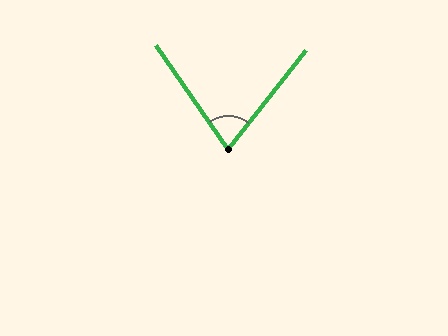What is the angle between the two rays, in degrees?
Approximately 73 degrees.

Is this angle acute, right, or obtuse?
It is acute.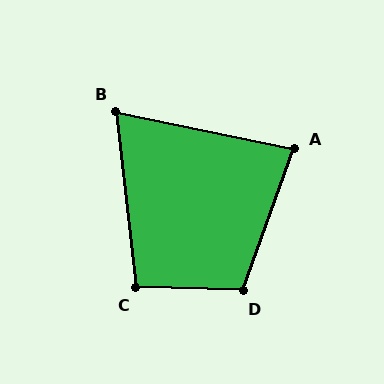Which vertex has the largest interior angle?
D, at approximately 108 degrees.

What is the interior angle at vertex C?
Approximately 98 degrees (obtuse).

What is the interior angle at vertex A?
Approximately 82 degrees (acute).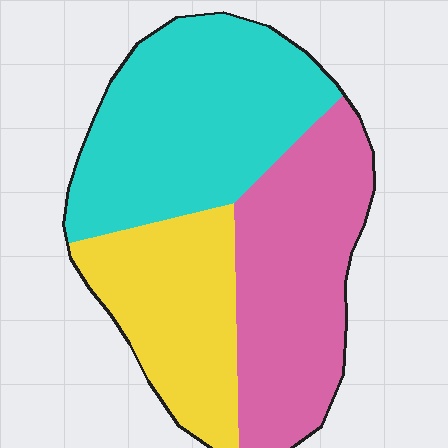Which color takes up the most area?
Cyan, at roughly 40%.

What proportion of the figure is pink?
Pink takes up between a quarter and a half of the figure.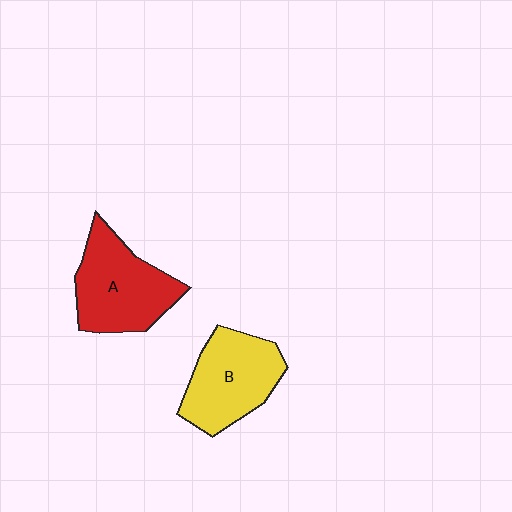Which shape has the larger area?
Shape A (red).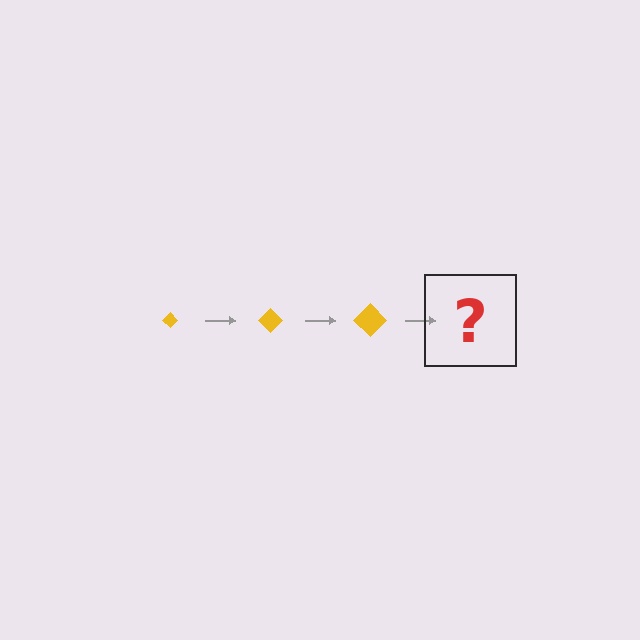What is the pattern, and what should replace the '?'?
The pattern is that the diamond gets progressively larger each step. The '?' should be a yellow diamond, larger than the previous one.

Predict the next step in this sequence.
The next step is a yellow diamond, larger than the previous one.